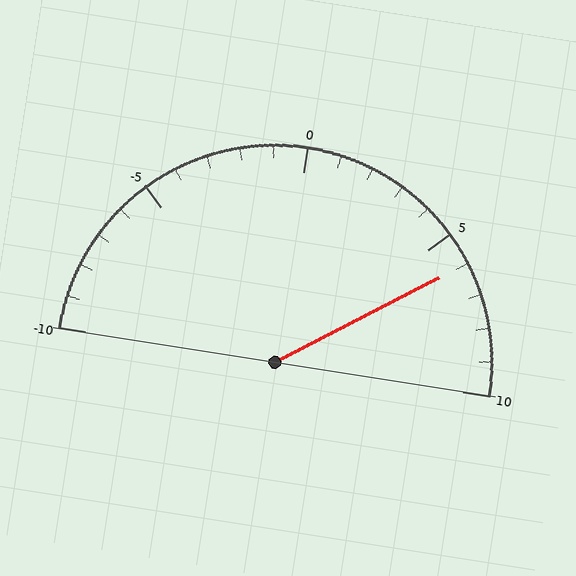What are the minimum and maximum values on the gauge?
The gauge ranges from -10 to 10.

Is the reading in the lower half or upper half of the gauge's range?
The reading is in the upper half of the range (-10 to 10).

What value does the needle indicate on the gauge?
The needle indicates approximately 6.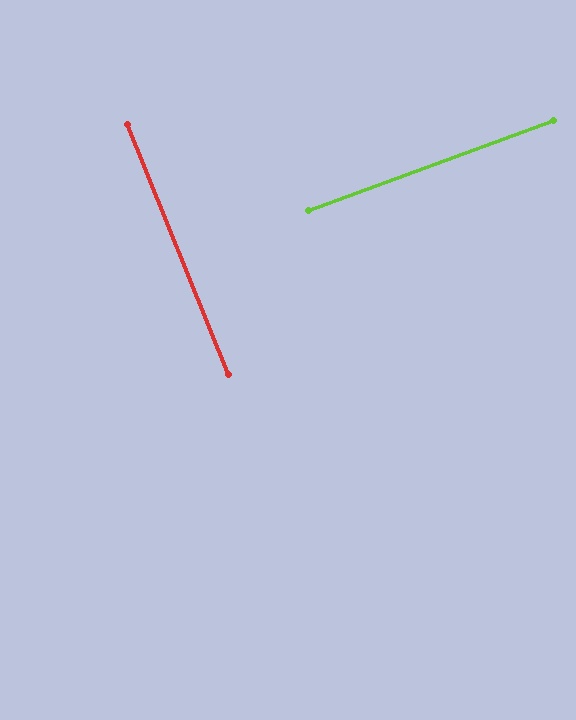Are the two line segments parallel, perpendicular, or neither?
Perpendicular — they meet at approximately 88°.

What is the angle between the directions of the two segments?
Approximately 88 degrees.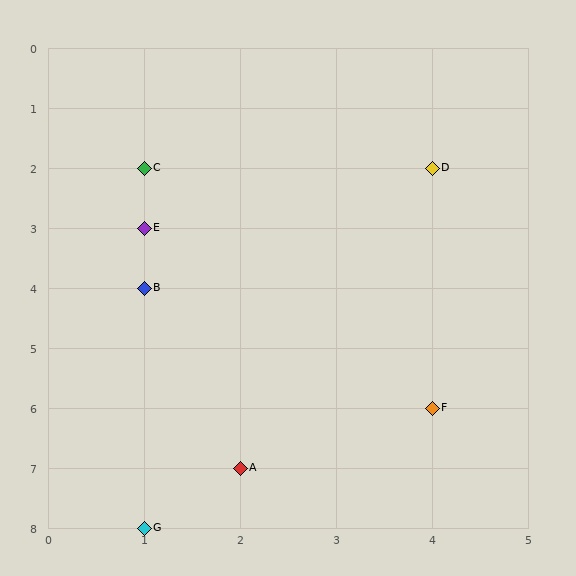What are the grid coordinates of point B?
Point B is at grid coordinates (1, 4).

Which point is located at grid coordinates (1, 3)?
Point E is at (1, 3).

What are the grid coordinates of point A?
Point A is at grid coordinates (2, 7).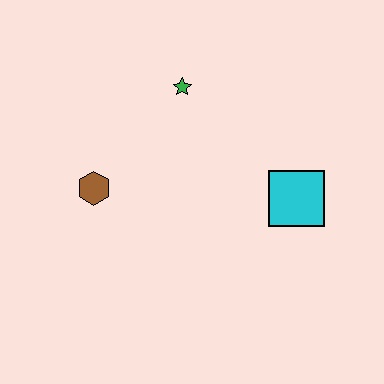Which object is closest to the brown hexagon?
The green star is closest to the brown hexagon.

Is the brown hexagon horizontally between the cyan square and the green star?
No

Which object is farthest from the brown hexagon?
The cyan square is farthest from the brown hexagon.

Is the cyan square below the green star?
Yes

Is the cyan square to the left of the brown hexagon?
No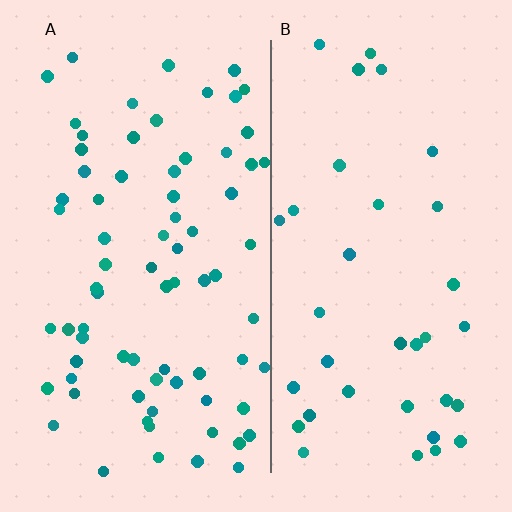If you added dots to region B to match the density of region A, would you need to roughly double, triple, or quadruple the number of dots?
Approximately double.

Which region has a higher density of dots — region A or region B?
A (the left).